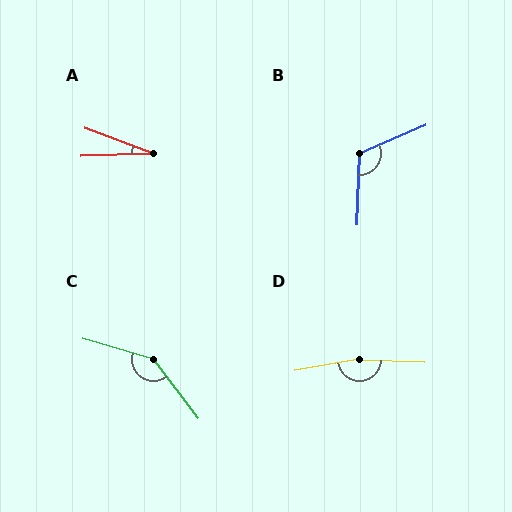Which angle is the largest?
D, at approximately 168 degrees.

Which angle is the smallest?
A, at approximately 23 degrees.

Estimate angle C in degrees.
Approximately 144 degrees.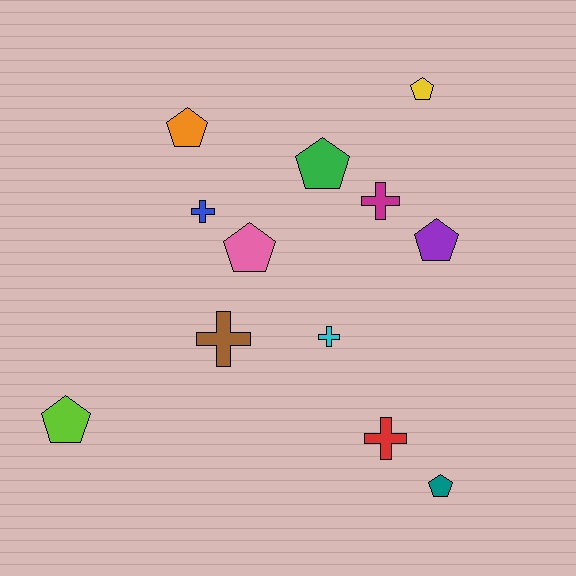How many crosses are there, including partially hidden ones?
There are 5 crosses.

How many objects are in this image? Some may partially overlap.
There are 12 objects.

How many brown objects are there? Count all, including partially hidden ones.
There is 1 brown object.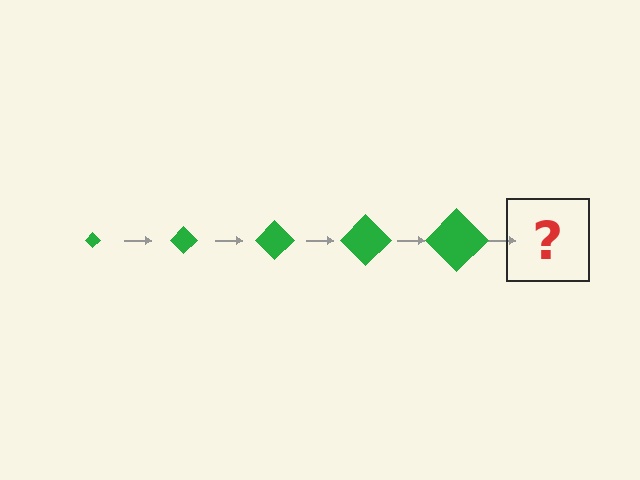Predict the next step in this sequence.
The next step is a green diamond, larger than the previous one.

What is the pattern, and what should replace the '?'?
The pattern is that the diamond gets progressively larger each step. The '?' should be a green diamond, larger than the previous one.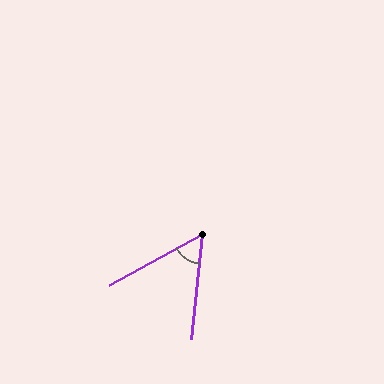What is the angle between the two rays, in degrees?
Approximately 55 degrees.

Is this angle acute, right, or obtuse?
It is acute.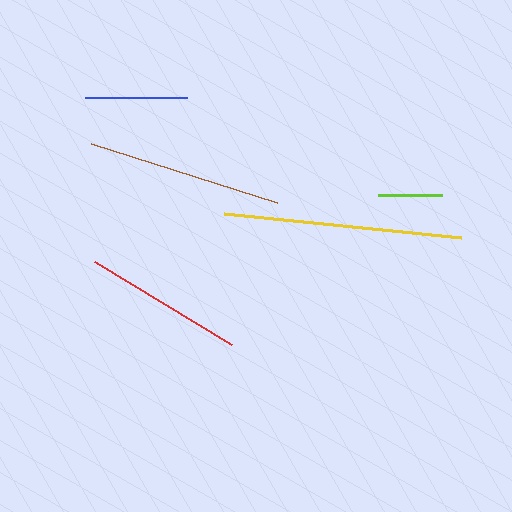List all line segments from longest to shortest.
From longest to shortest: yellow, brown, red, blue, lime.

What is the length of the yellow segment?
The yellow segment is approximately 238 pixels long.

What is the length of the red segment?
The red segment is approximately 160 pixels long.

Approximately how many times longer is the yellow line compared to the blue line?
The yellow line is approximately 2.3 times the length of the blue line.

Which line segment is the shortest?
The lime line is the shortest at approximately 64 pixels.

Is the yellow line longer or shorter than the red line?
The yellow line is longer than the red line.